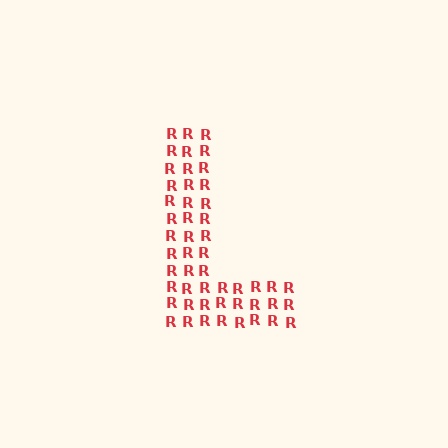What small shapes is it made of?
It is made of small letter R's.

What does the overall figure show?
The overall figure shows the letter L.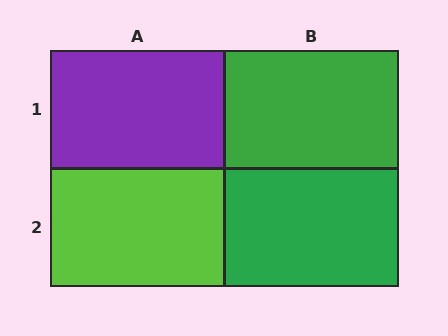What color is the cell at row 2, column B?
Green.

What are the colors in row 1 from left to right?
Purple, green.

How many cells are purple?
1 cell is purple.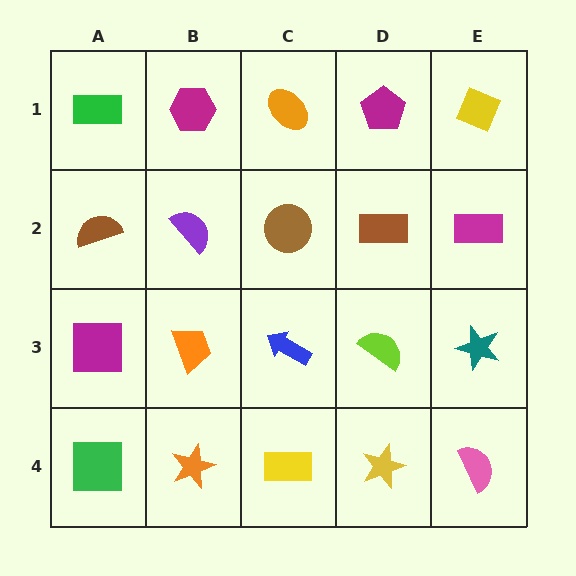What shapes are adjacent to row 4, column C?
A blue arrow (row 3, column C), an orange star (row 4, column B), a yellow star (row 4, column D).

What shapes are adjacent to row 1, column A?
A brown semicircle (row 2, column A), a magenta hexagon (row 1, column B).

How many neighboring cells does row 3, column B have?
4.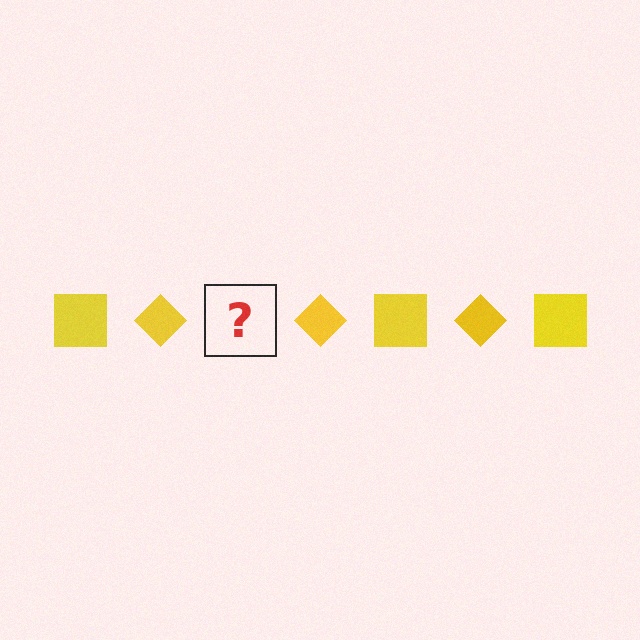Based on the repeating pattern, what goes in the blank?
The blank should be a yellow square.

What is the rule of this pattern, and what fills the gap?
The rule is that the pattern cycles through square, diamond shapes in yellow. The gap should be filled with a yellow square.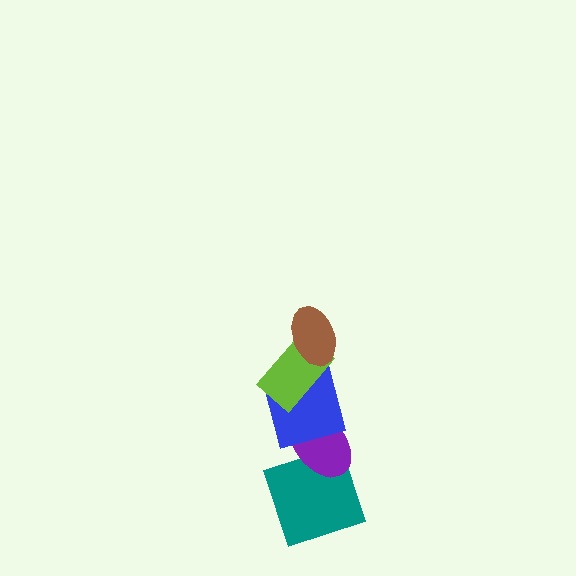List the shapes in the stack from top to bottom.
From top to bottom: the brown ellipse, the lime rectangle, the blue square, the purple ellipse, the teal square.